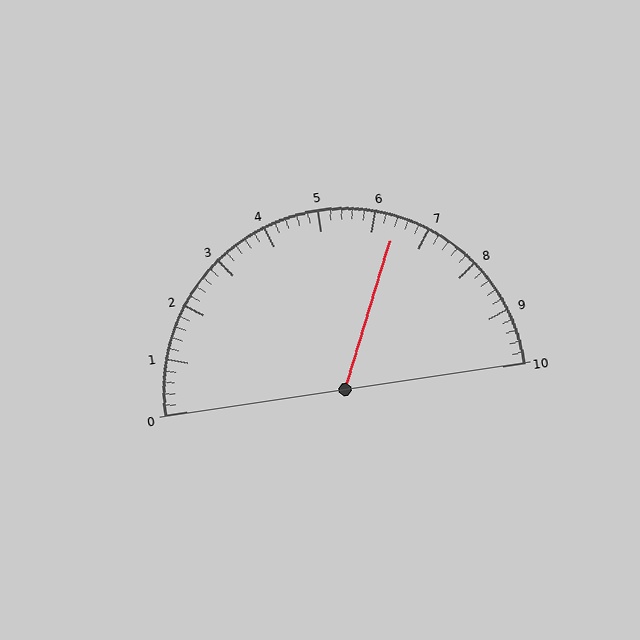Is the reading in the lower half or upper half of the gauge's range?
The reading is in the upper half of the range (0 to 10).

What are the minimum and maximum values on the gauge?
The gauge ranges from 0 to 10.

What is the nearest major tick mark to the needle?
The nearest major tick mark is 6.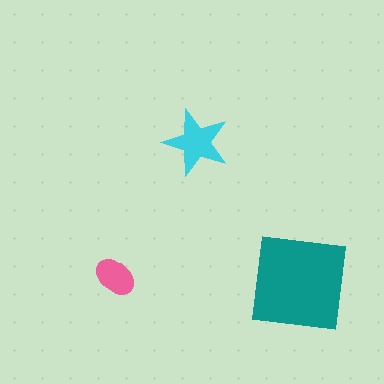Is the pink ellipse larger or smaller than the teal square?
Smaller.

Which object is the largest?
The teal square.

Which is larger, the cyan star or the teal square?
The teal square.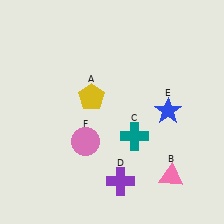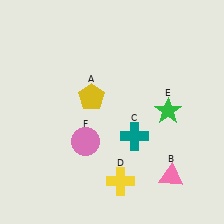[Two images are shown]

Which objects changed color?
D changed from purple to yellow. E changed from blue to green.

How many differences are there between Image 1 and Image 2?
There are 2 differences between the two images.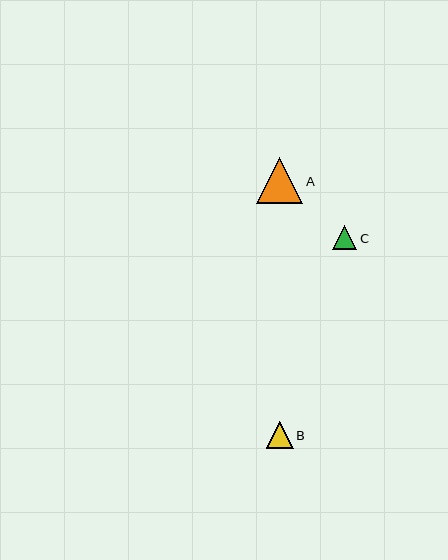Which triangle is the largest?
Triangle A is the largest with a size of approximately 46 pixels.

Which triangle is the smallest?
Triangle C is the smallest with a size of approximately 24 pixels.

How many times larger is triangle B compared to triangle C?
Triangle B is approximately 1.1 times the size of triangle C.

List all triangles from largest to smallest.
From largest to smallest: A, B, C.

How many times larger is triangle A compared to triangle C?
Triangle A is approximately 1.9 times the size of triangle C.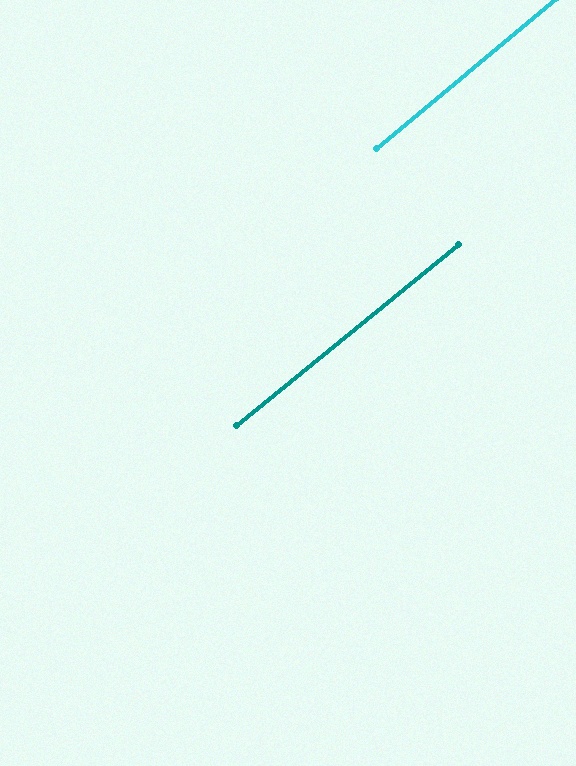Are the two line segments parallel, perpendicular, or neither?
Parallel — their directions differ by only 0.9°.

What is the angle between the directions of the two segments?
Approximately 1 degree.